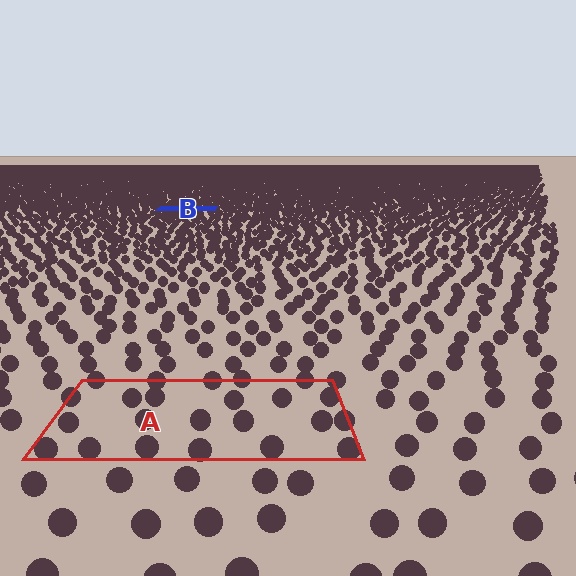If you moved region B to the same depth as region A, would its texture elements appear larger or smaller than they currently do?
They would appear larger. At a closer depth, the same texture elements are projected at a bigger on-screen size.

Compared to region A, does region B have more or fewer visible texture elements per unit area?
Region B has more texture elements per unit area — they are packed more densely because it is farther away.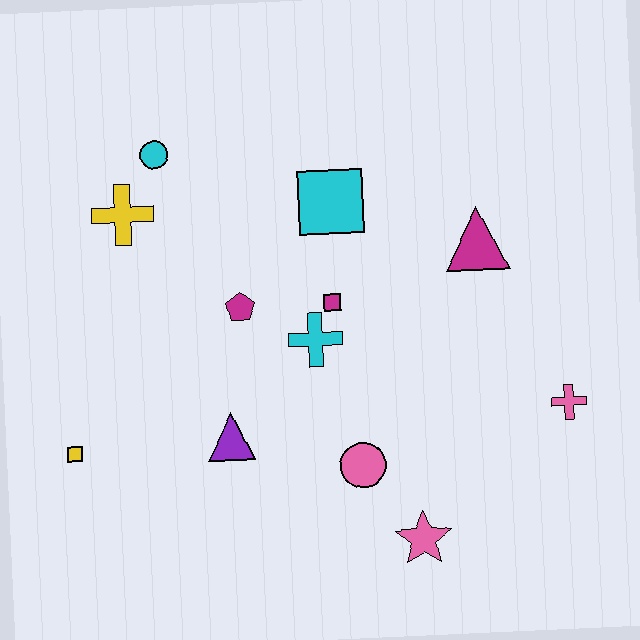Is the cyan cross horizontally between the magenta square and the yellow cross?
Yes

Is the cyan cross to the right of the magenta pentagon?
Yes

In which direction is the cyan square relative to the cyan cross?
The cyan square is above the cyan cross.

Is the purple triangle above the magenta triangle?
No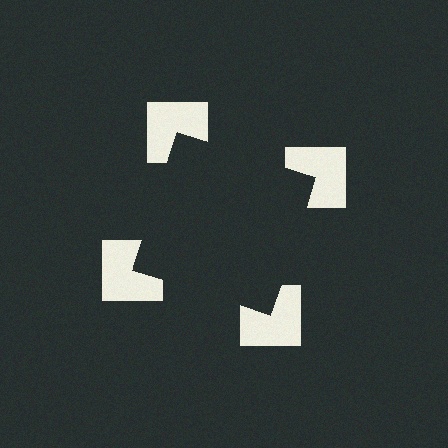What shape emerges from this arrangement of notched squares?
An illusory square — its edges are inferred from the aligned wedge cuts in the notched squares, not physically drawn.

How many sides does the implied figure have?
4 sides.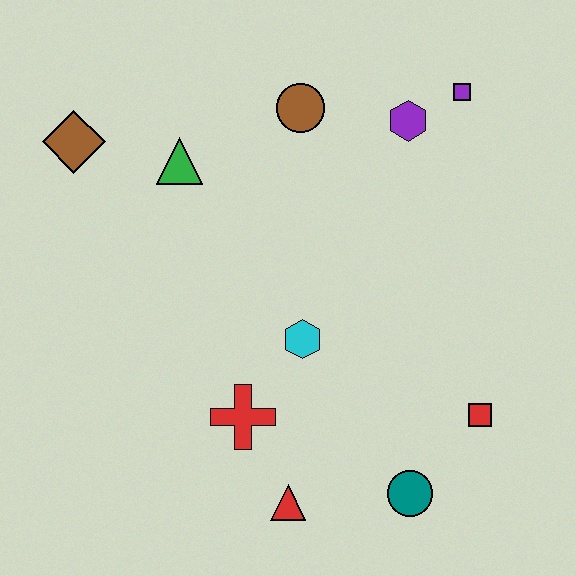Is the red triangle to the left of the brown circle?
Yes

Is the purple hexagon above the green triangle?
Yes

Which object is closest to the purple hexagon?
The purple square is closest to the purple hexagon.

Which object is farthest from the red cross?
The purple square is farthest from the red cross.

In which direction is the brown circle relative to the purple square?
The brown circle is to the left of the purple square.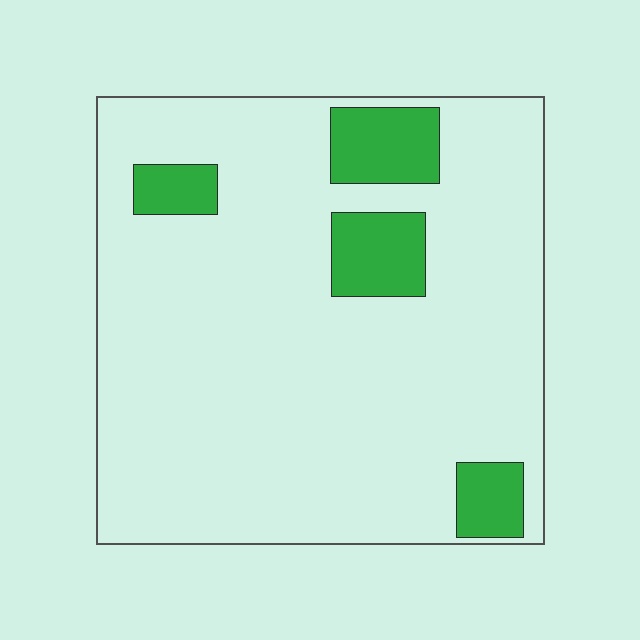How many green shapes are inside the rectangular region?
4.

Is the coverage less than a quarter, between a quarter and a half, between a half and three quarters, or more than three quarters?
Less than a quarter.